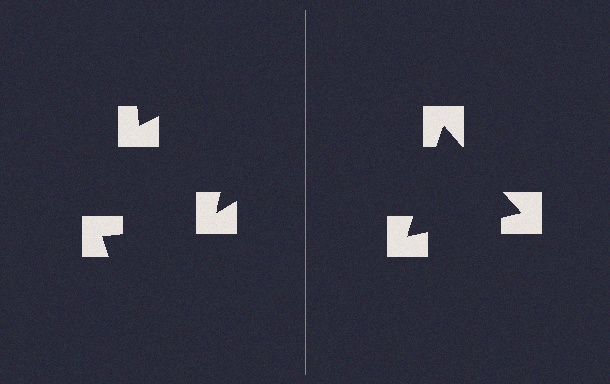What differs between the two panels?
The notched squares are positioned identically on both sides; only the wedge orientations differ. On the right they align to a triangle; on the left they are misaligned.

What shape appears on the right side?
An illusory triangle.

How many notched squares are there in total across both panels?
6 — 3 on each side.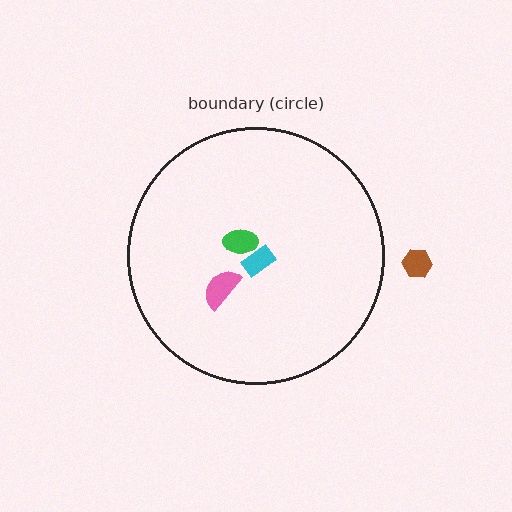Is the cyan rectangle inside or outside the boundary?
Inside.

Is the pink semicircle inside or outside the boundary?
Inside.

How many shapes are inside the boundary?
3 inside, 1 outside.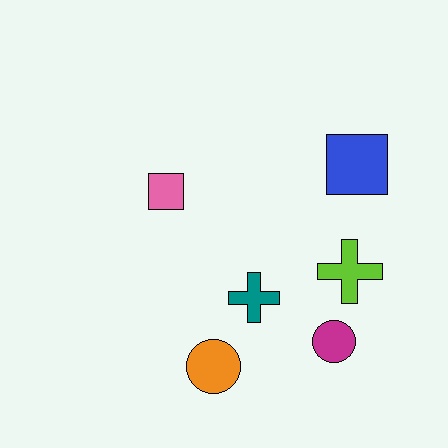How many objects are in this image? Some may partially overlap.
There are 6 objects.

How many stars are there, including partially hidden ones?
There are no stars.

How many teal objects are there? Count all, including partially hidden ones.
There is 1 teal object.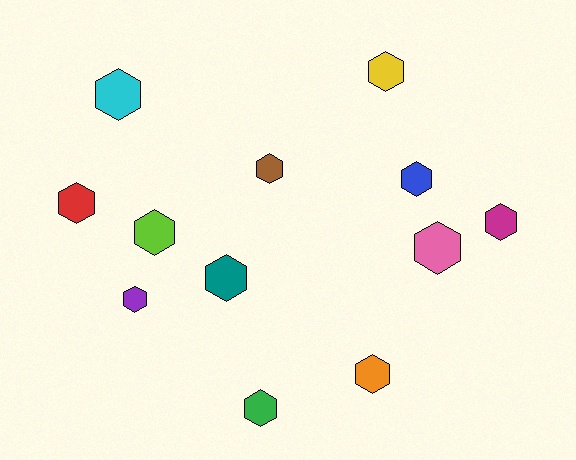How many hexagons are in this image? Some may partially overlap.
There are 12 hexagons.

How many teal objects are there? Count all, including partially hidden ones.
There is 1 teal object.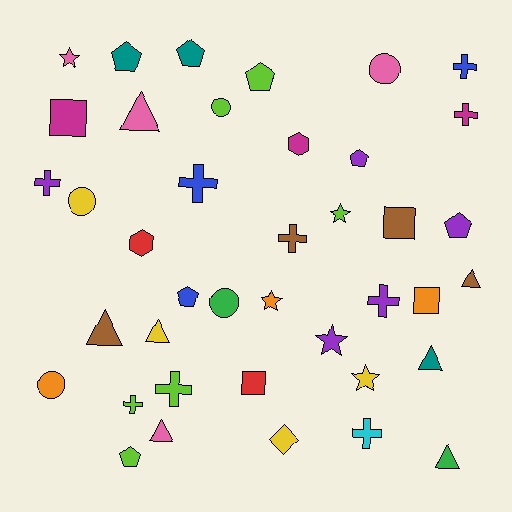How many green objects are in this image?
There are 2 green objects.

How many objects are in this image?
There are 40 objects.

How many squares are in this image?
There are 4 squares.